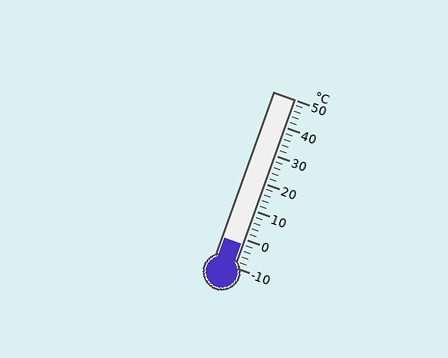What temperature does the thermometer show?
The thermometer shows approximately -2°C.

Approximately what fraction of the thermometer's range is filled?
The thermometer is filled to approximately 15% of its range.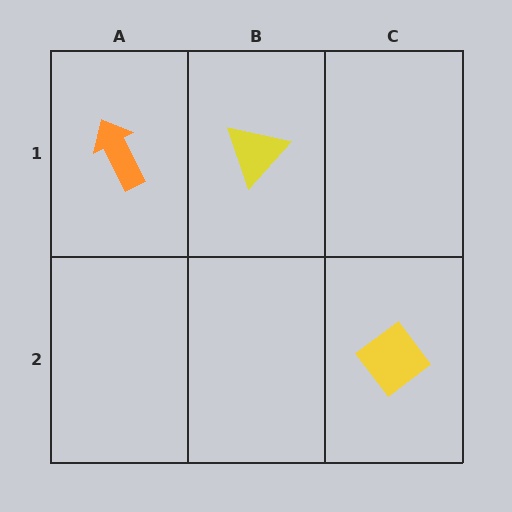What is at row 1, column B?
A yellow triangle.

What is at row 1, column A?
An orange arrow.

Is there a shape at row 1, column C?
No, that cell is empty.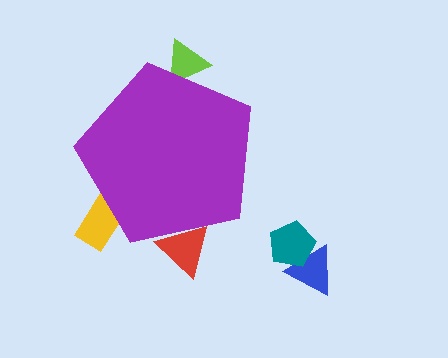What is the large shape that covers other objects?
A purple pentagon.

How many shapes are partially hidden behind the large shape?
3 shapes are partially hidden.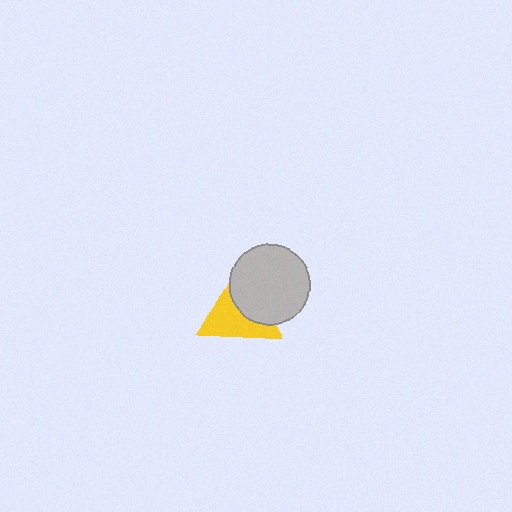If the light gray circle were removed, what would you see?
You would see the complete yellow triangle.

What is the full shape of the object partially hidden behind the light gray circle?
The partially hidden object is a yellow triangle.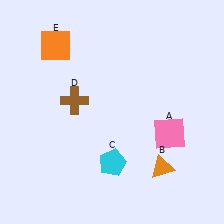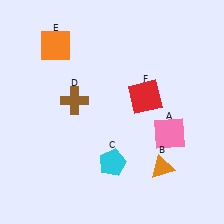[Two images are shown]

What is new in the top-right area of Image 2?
A red square (F) was added in the top-right area of Image 2.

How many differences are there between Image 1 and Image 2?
There is 1 difference between the two images.